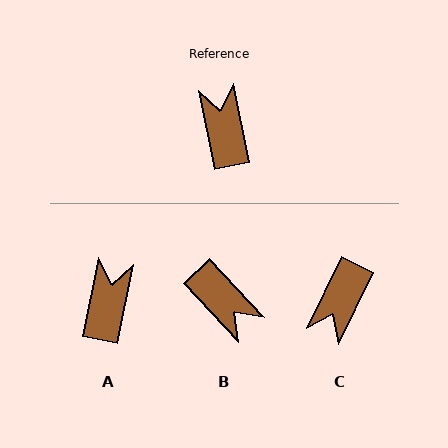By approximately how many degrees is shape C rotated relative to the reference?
Approximately 143 degrees counter-clockwise.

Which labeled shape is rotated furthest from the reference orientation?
B, about 148 degrees away.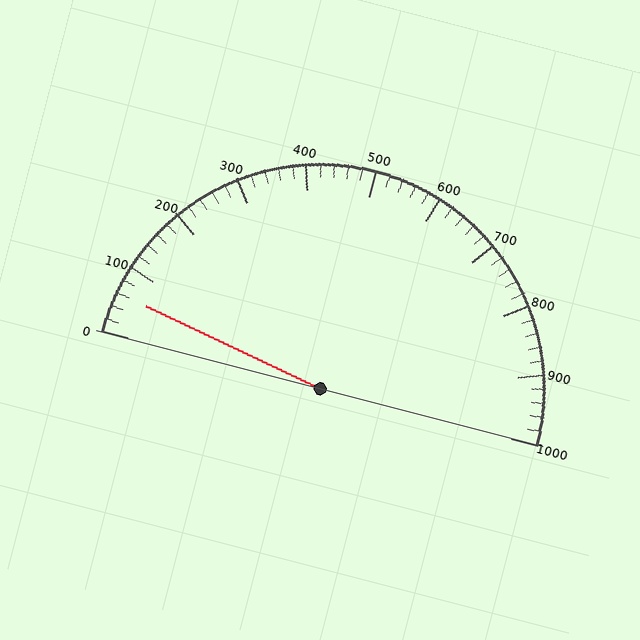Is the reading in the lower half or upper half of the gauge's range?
The reading is in the lower half of the range (0 to 1000).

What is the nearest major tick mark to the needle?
The nearest major tick mark is 100.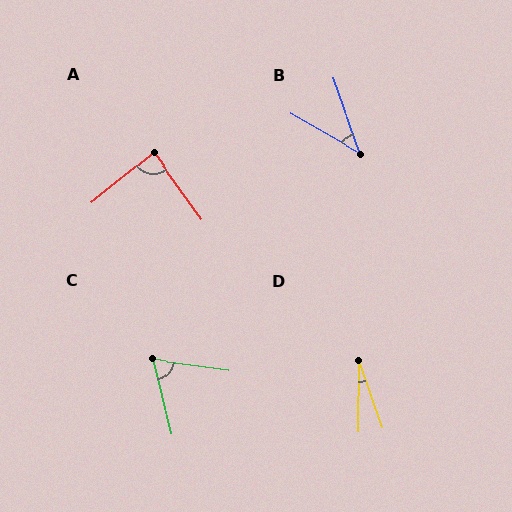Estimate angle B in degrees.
Approximately 41 degrees.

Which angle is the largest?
A, at approximately 87 degrees.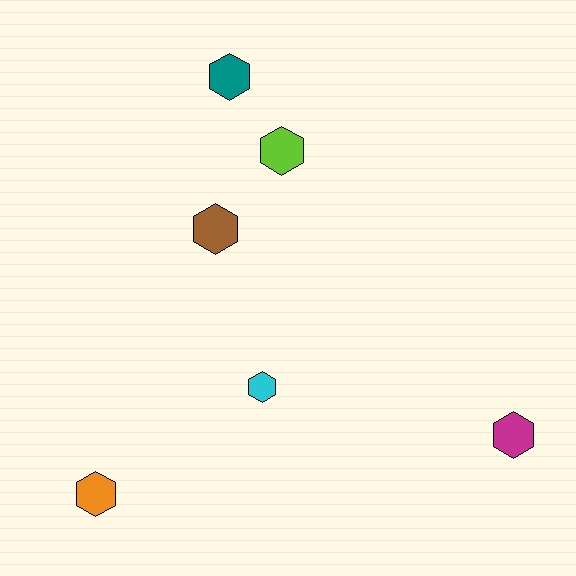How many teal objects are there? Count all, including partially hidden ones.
There is 1 teal object.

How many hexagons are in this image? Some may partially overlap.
There are 6 hexagons.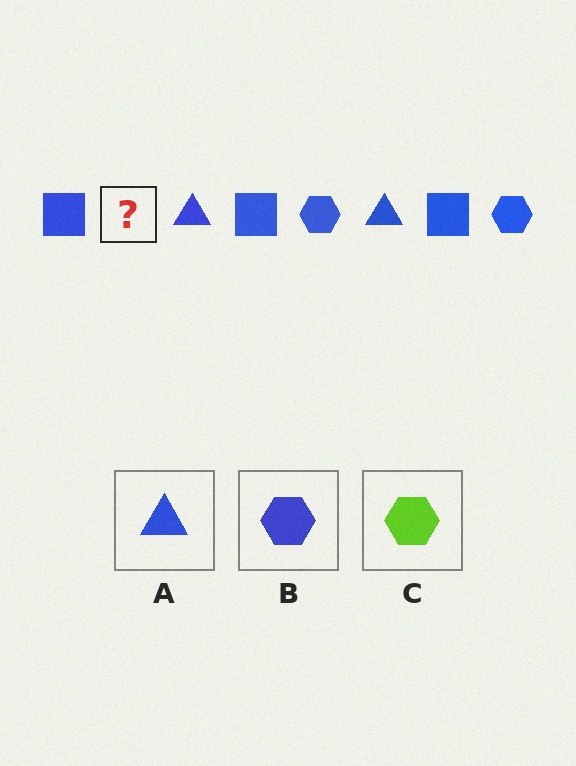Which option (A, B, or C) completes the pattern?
B.